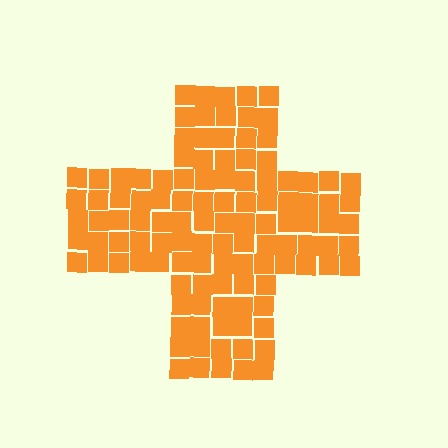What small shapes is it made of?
It is made of small squares.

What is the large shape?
The large shape is a cross.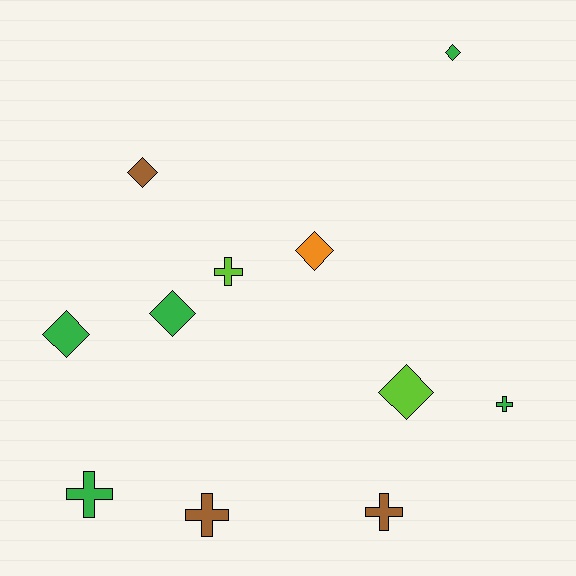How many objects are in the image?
There are 11 objects.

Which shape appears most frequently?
Diamond, with 6 objects.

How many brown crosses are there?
There are 2 brown crosses.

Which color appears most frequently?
Green, with 5 objects.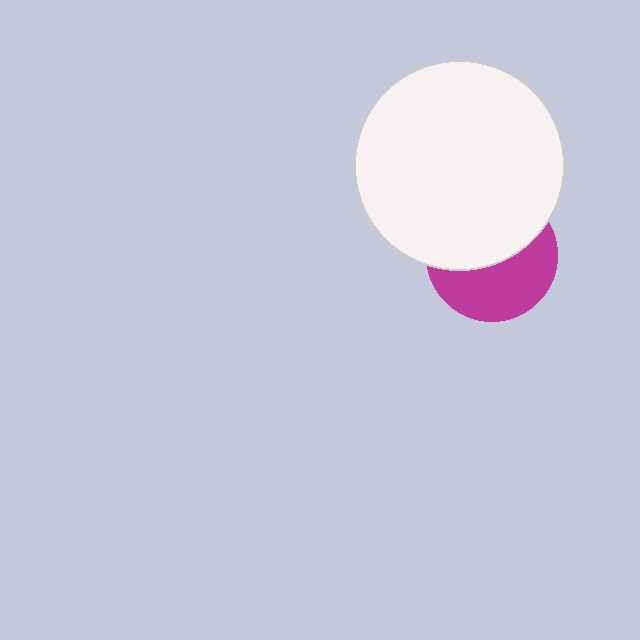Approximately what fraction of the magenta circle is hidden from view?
Roughly 52% of the magenta circle is hidden behind the white circle.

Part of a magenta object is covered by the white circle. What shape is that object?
It is a circle.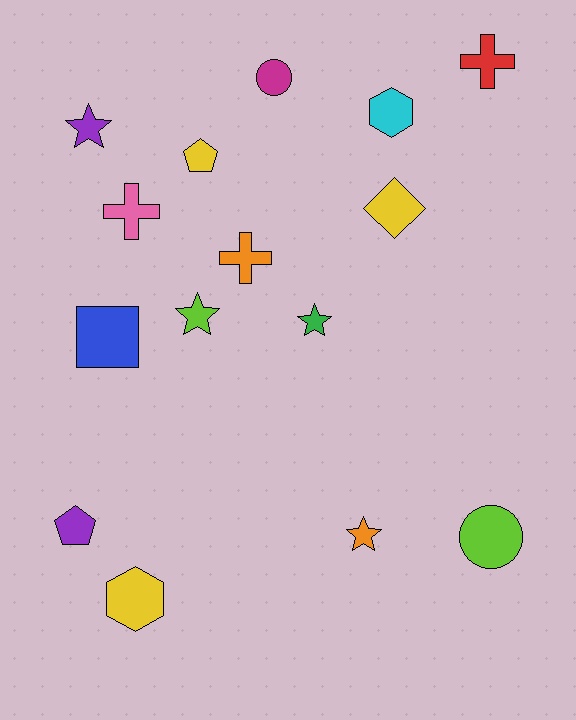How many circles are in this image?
There are 2 circles.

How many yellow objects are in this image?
There are 3 yellow objects.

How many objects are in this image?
There are 15 objects.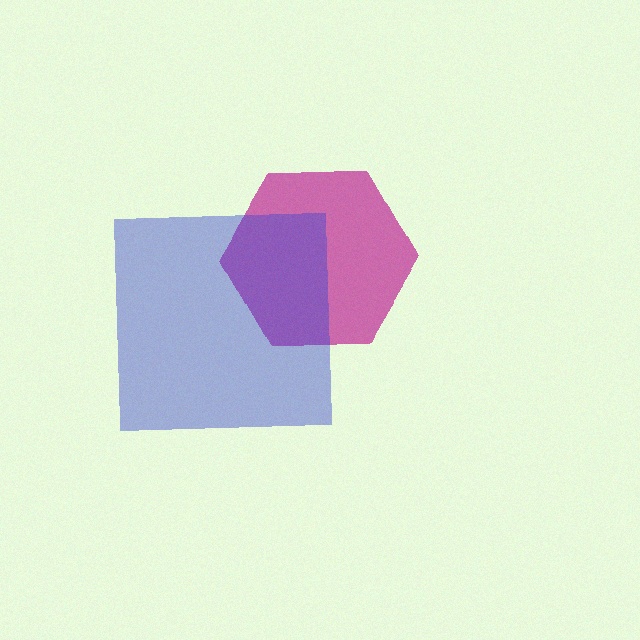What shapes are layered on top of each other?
The layered shapes are: a magenta hexagon, a blue square.